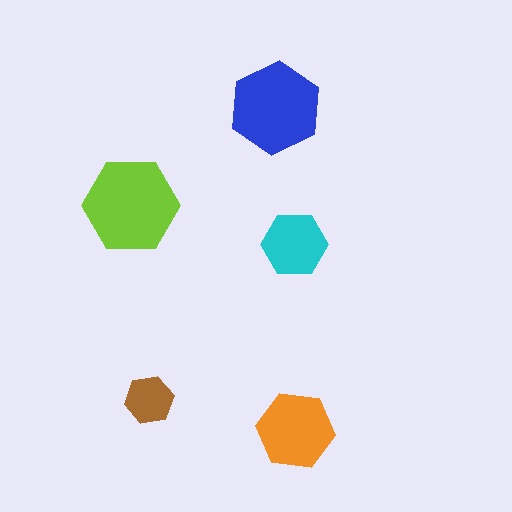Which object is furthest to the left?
The lime hexagon is leftmost.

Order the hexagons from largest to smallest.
the lime one, the blue one, the orange one, the cyan one, the brown one.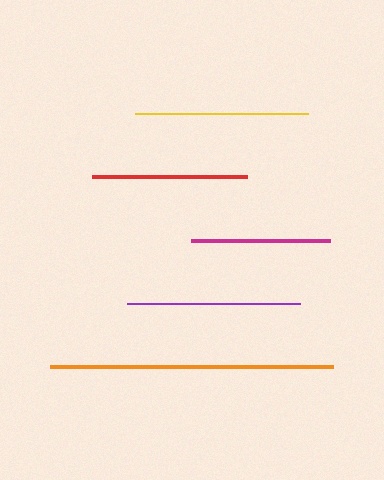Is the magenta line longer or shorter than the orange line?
The orange line is longer than the magenta line.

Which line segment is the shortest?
The magenta line is the shortest at approximately 139 pixels.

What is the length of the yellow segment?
The yellow segment is approximately 173 pixels long.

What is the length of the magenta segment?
The magenta segment is approximately 139 pixels long.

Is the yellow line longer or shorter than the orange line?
The orange line is longer than the yellow line.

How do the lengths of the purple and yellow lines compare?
The purple and yellow lines are approximately the same length.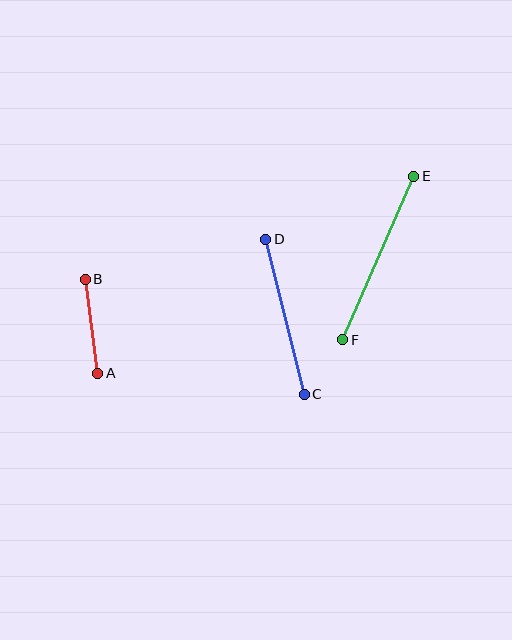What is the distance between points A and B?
The distance is approximately 95 pixels.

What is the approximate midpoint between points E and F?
The midpoint is at approximately (378, 258) pixels.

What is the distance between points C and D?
The distance is approximately 160 pixels.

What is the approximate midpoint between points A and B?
The midpoint is at approximately (92, 326) pixels.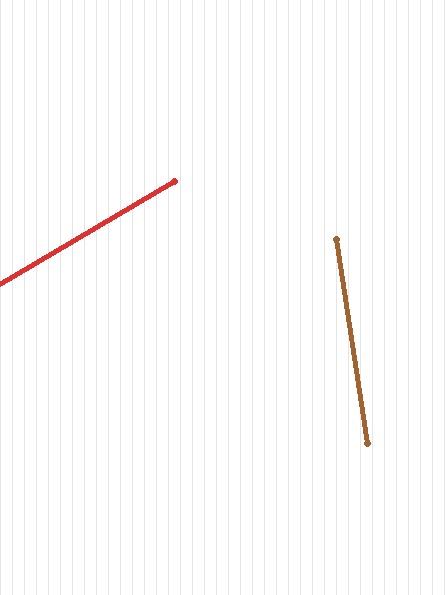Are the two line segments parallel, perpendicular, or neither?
Neither parallel nor perpendicular — they differ by about 68°.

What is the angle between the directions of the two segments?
Approximately 68 degrees.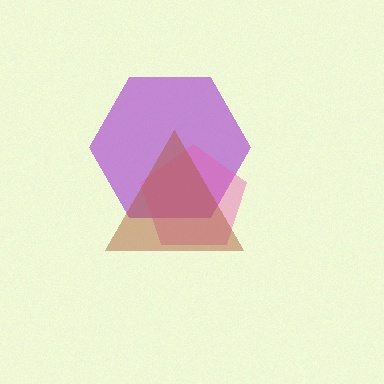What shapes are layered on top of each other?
The layered shapes are: a purple hexagon, a pink pentagon, a brown triangle.